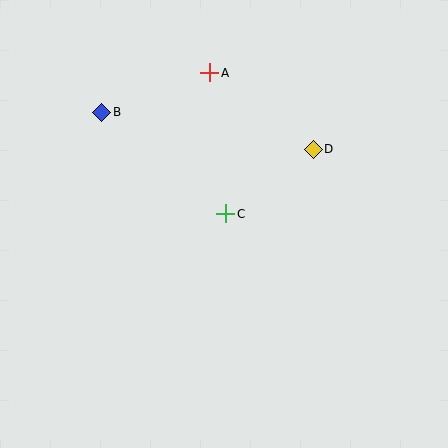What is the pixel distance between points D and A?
The distance between D and A is 128 pixels.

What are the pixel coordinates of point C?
Point C is at (226, 214).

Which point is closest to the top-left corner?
Point B is closest to the top-left corner.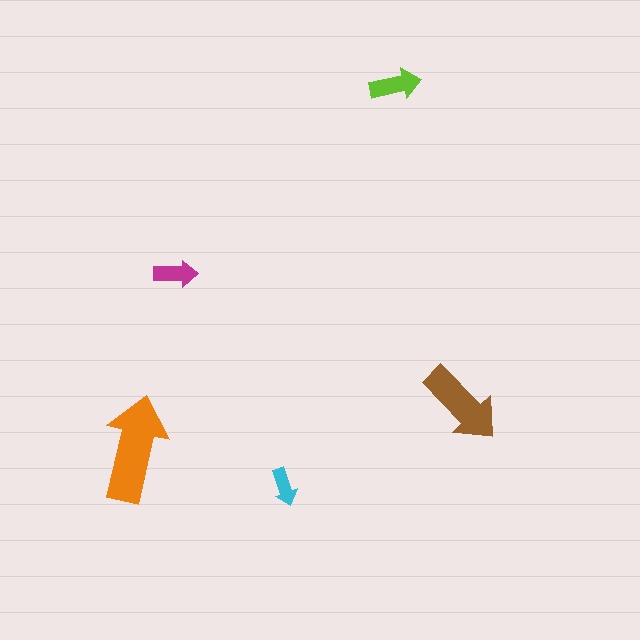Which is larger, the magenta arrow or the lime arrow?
The lime one.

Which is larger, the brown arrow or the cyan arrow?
The brown one.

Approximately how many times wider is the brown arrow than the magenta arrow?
About 2 times wider.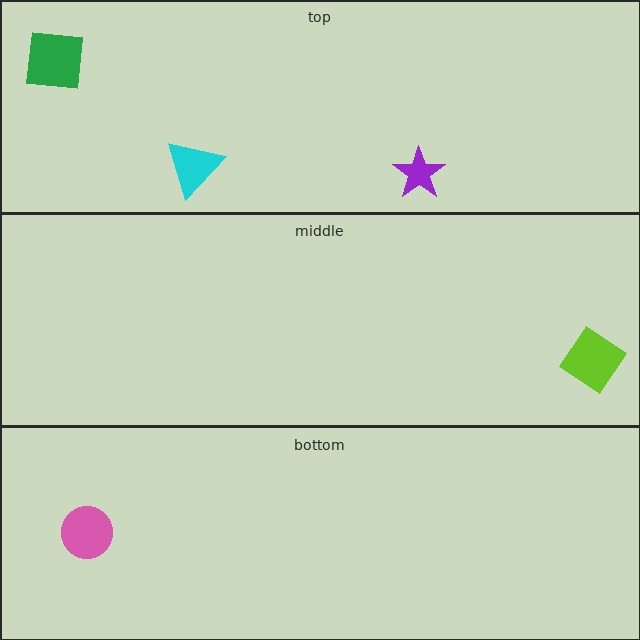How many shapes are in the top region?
3.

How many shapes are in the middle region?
1.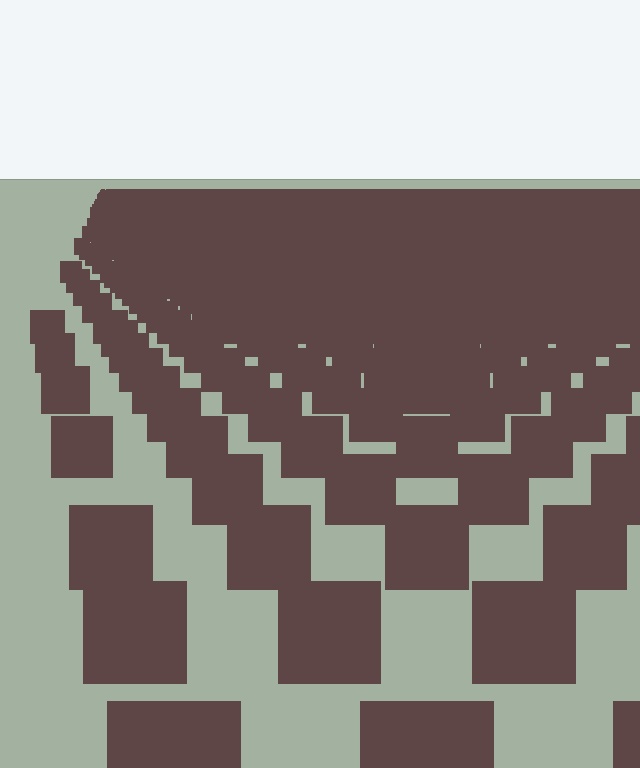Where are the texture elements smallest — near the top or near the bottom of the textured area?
Near the top.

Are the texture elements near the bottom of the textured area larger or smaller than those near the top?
Larger. Near the bottom, elements are closer to the viewer and appear at a bigger on-screen size.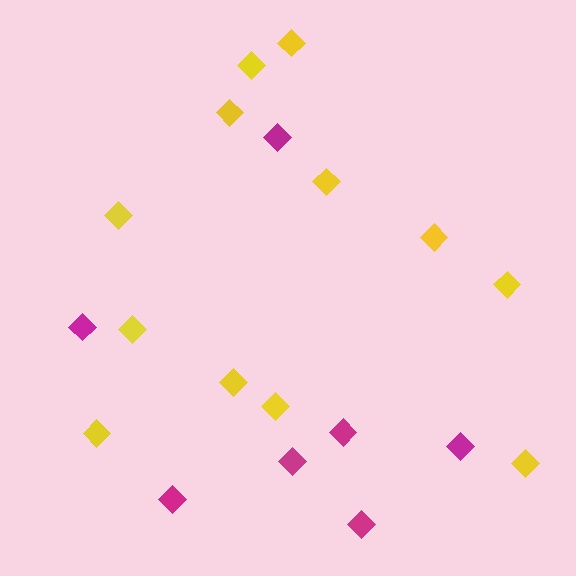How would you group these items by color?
There are 2 groups: one group of magenta diamonds (7) and one group of yellow diamonds (12).